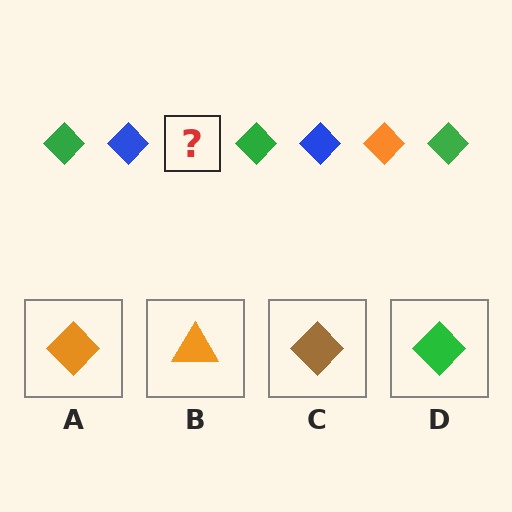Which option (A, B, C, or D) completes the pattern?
A.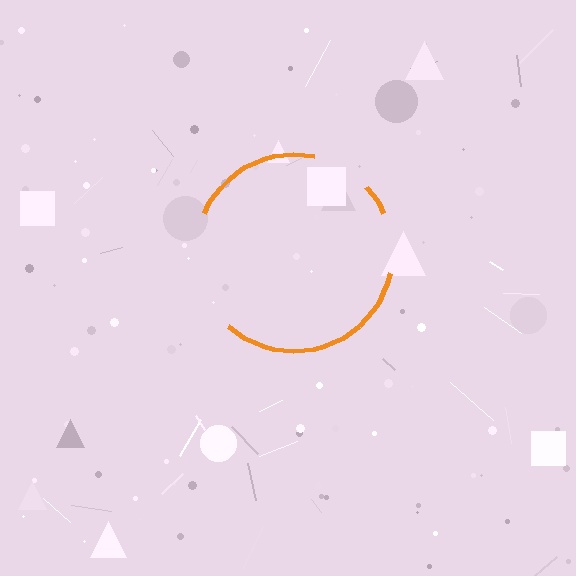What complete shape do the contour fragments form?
The contour fragments form a circle.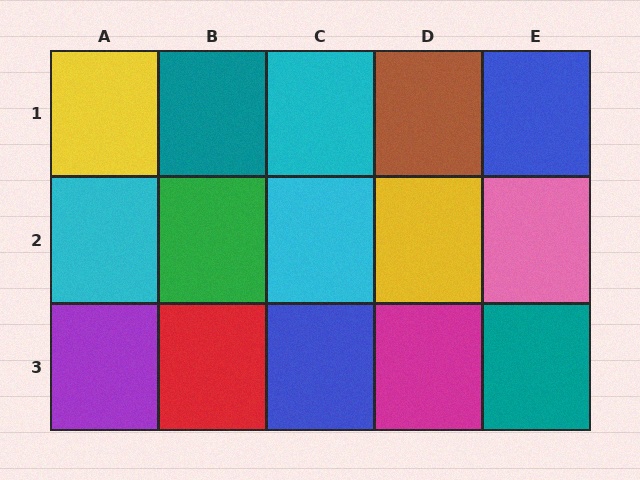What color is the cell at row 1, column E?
Blue.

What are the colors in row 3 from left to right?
Purple, red, blue, magenta, teal.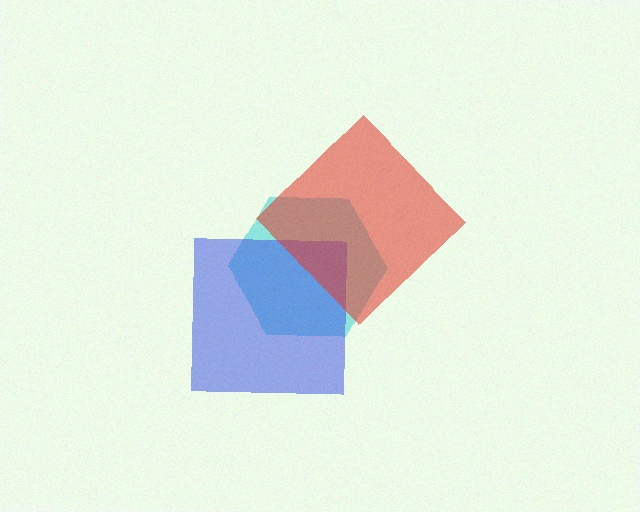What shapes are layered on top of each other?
The layered shapes are: a cyan hexagon, a blue square, a red diamond.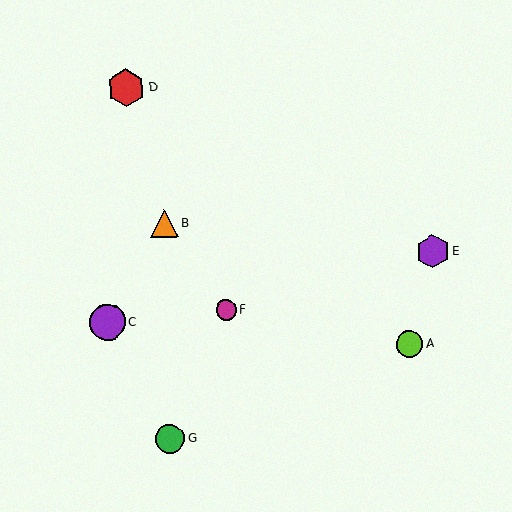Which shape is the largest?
The red hexagon (labeled D) is the largest.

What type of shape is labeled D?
Shape D is a red hexagon.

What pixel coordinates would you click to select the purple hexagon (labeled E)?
Click at (433, 251) to select the purple hexagon E.